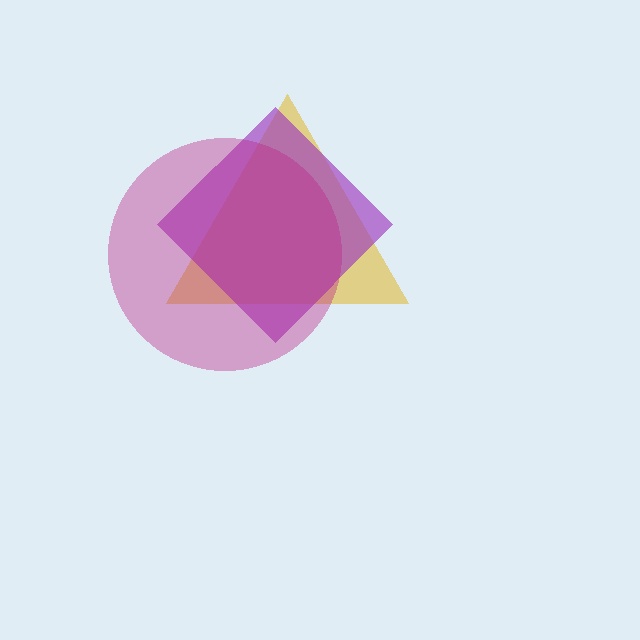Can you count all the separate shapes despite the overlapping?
Yes, there are 3 separate shapes.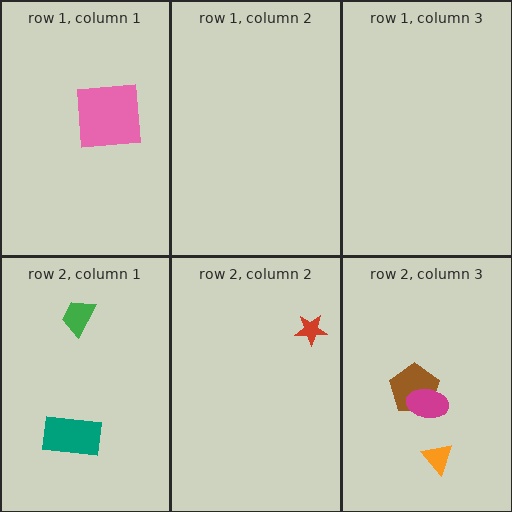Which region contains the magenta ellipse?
The row 2, column 3 region.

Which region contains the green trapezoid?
The row 2, column 1 region.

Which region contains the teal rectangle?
The row 2, column 1 region.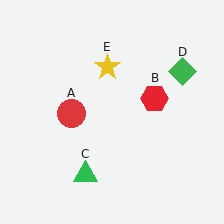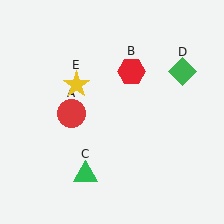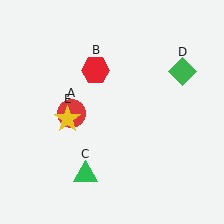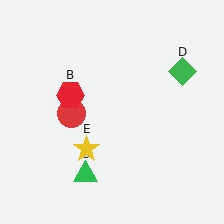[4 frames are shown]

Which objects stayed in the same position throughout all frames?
Red circle (object A) and green triangle (object C) and green diamond (object D) remained stationary.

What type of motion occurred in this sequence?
The red hexagon (object B), yellow star (object E) rotated counterclockwise around the center of the scene.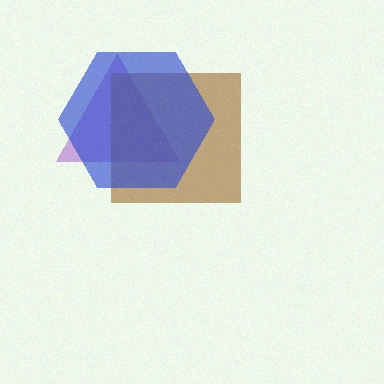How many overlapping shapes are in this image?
There are 3 overlapping shapes in the image.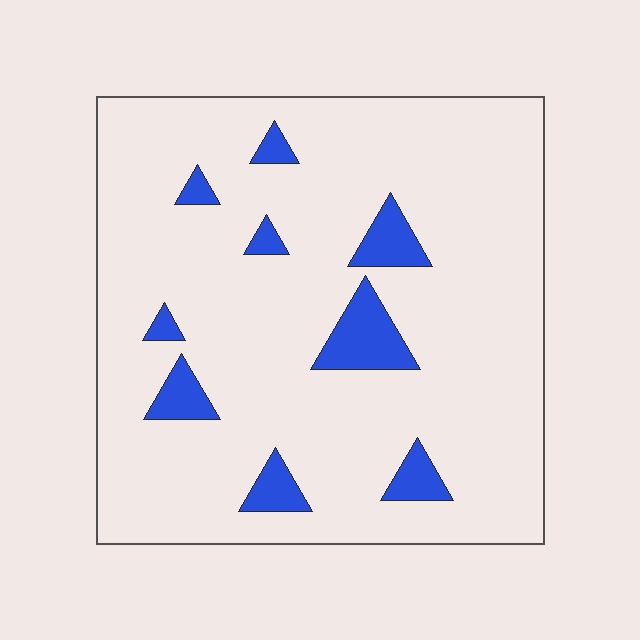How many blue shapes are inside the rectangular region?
9.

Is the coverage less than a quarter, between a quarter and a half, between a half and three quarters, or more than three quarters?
Less than a quarter.